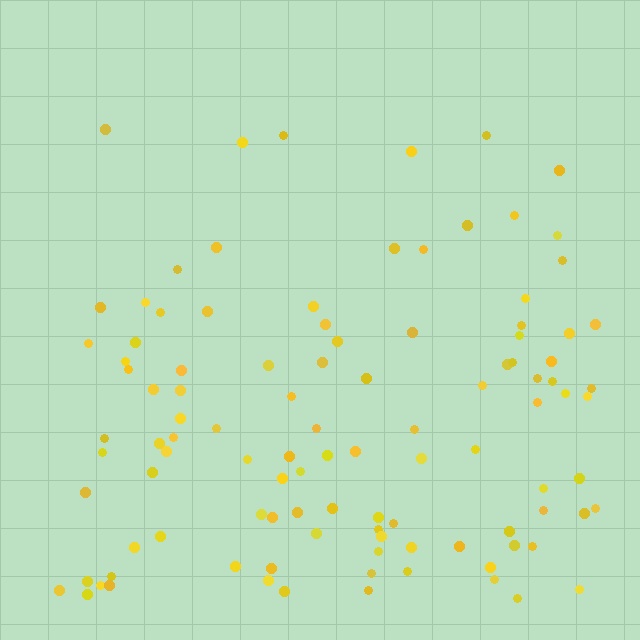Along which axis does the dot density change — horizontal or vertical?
Vertical.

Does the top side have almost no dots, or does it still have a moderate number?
Still a moderate number, just noticeably fewer than the bottom.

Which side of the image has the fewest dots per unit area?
The top.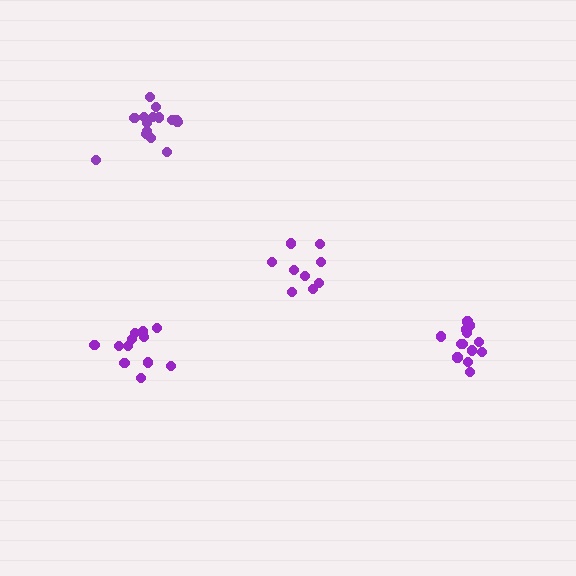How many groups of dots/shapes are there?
There are 4 groups.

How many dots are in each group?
Group 1: 12 dots, Group 2: 13 dots, Group 3: 9 dots, Group 4: 15 dots (49 total).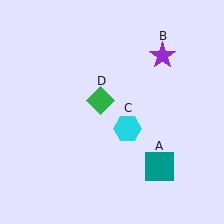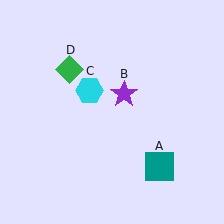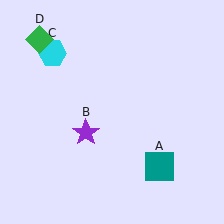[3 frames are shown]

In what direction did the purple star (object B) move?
The purple star (object B) moved down and to the left.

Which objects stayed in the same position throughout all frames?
Teal square (object A) remained stationary.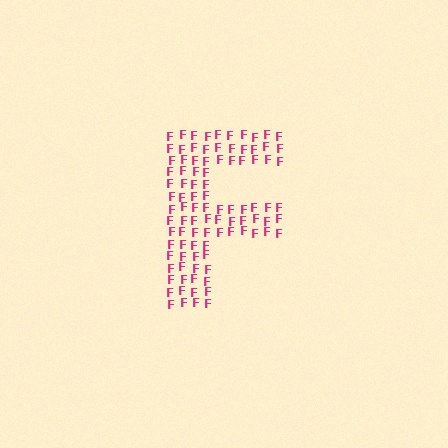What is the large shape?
The large shape is the letter F.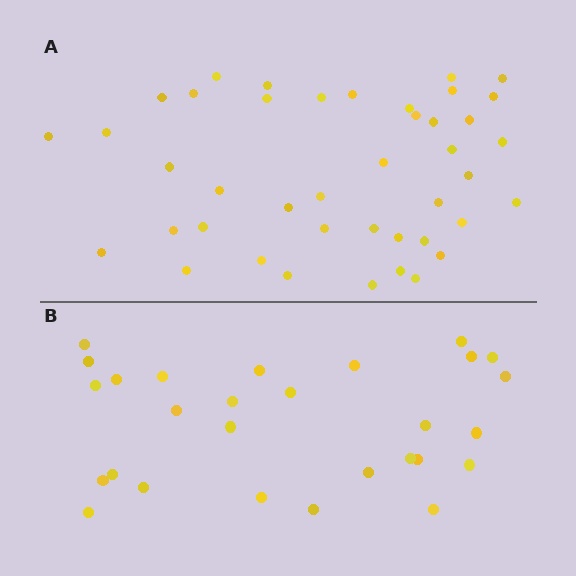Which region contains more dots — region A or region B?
Region A (the top region) has more dots.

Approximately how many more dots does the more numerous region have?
Region A has approximately 15 more dots than region B.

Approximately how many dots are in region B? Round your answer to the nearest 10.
About 30 dots. (The exact count is 28, which rounds to 30.)